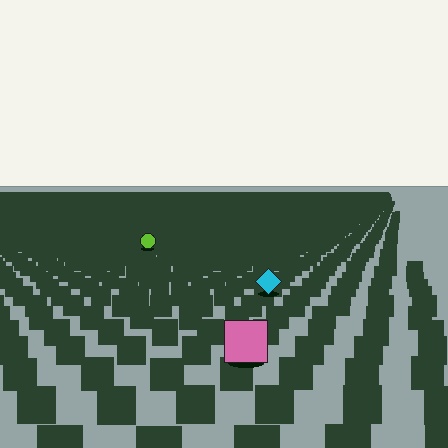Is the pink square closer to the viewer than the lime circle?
Yes. The pink square is closer — you can tell from the texture gradient: the ground texture is coarser near it.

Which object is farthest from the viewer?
The lime circle is farthest from the viewer. It appears smaller and the ground texture around it is denser.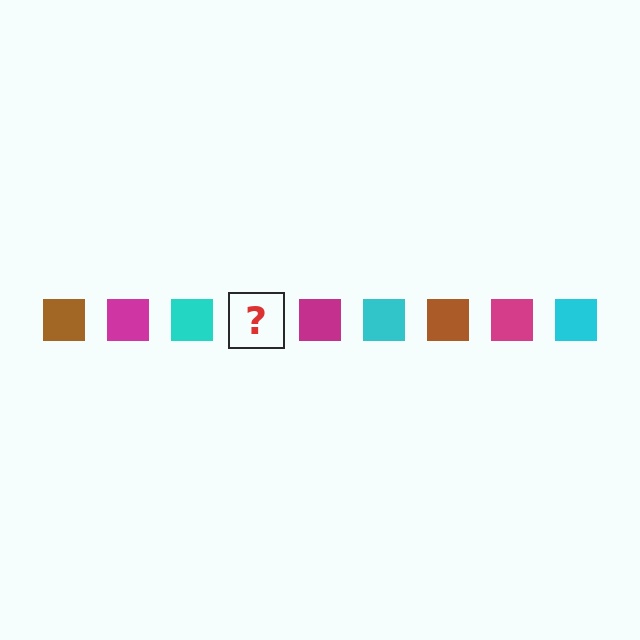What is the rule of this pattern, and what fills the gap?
The rule is that the pattern cycles through brown, magenta, cyan squares. The gap should be filled with a brown square.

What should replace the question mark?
The question mark should be replaced with a brown square.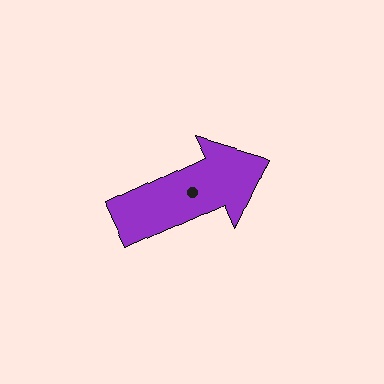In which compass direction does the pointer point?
Northeast.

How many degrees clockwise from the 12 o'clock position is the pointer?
Approximately 65 degrees.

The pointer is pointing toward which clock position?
Roughly 2 o'clock.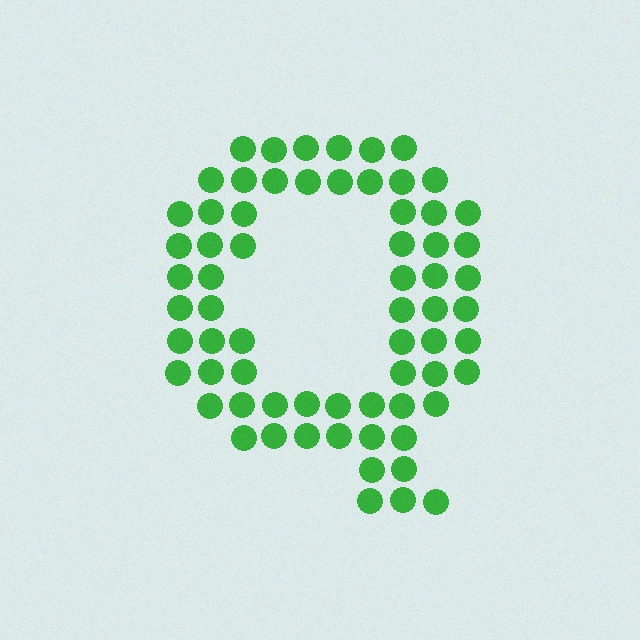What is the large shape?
The large shape is the letter Q.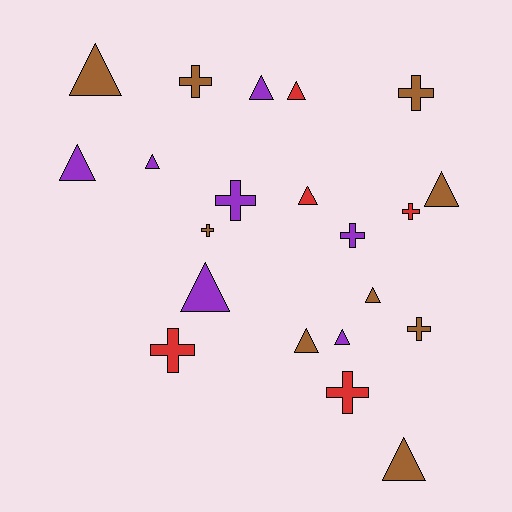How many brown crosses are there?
There are 4 brown crosses.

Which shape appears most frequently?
Triangle, with 12 objects.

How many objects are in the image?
There are 21 objects.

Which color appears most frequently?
Brown, with 9 objects.